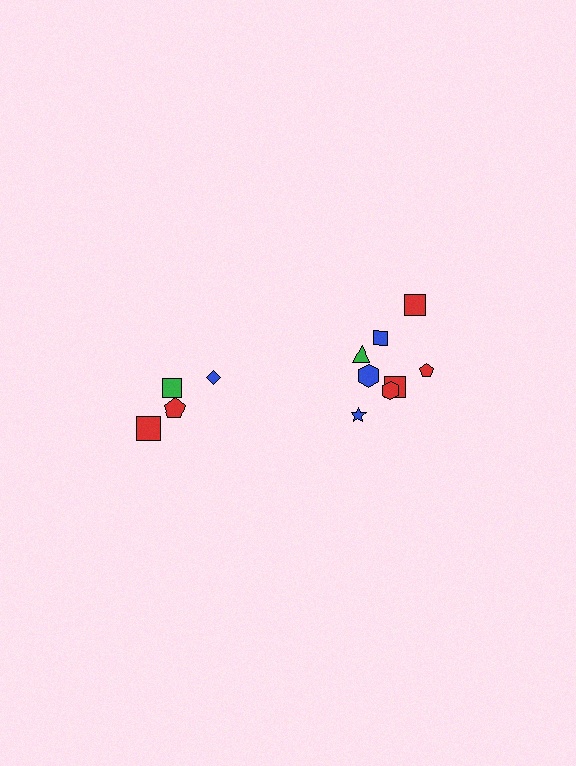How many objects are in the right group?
There are 8 objects.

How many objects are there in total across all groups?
There are 12 objects.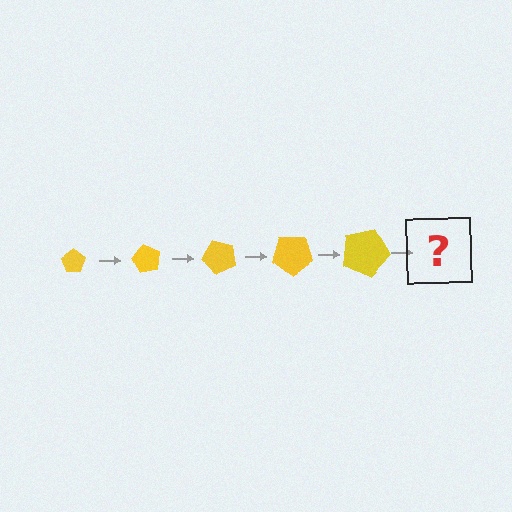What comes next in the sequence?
The next element should be a pentagon, larger than the previous one and rotated 300 degrees from the start.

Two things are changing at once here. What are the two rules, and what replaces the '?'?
The two rules are that the pentagon grows larger each step and it rotates 60 degrees each step. The '?' should be a pentagon, larger than the previous one and rotated 300 degrees from the start.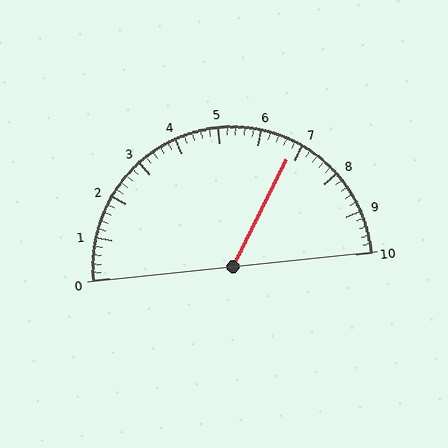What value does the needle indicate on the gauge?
The needle indicates approximately 6.8.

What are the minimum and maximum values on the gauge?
The gauge ranges from 0 to 10.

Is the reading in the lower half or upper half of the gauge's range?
The reading is in the upper half of the range (0 to 10).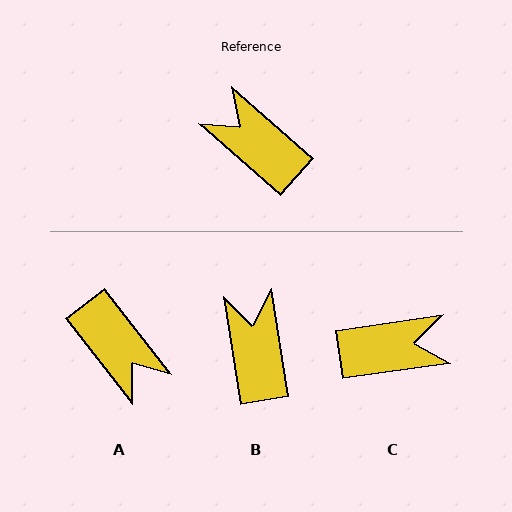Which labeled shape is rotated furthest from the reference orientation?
A, about 169 degrees away.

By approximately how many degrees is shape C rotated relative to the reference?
Approximately 131 degrees clockwise.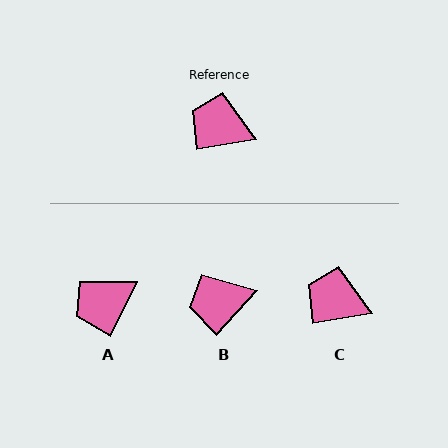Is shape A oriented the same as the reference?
No, it is off by about 54 degrees.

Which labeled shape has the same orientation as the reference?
C.